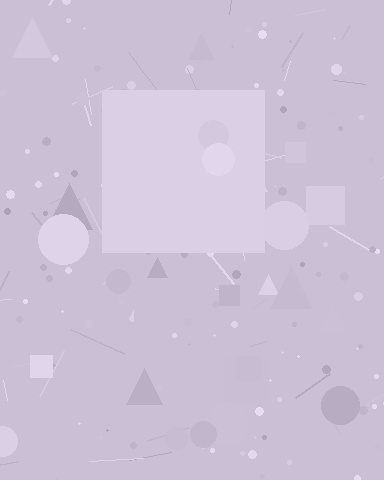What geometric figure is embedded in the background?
A square is embedded in the background.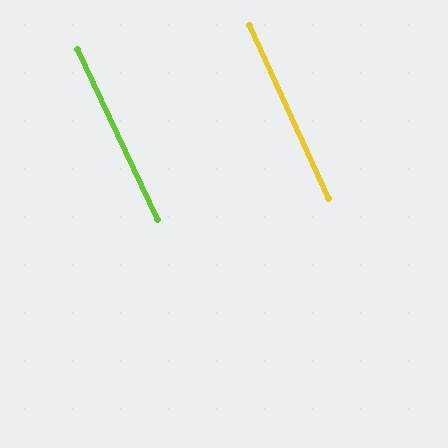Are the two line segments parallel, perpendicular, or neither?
Parallel — their directions differ by only 0.8°.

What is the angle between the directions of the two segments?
Approximately 1 degree.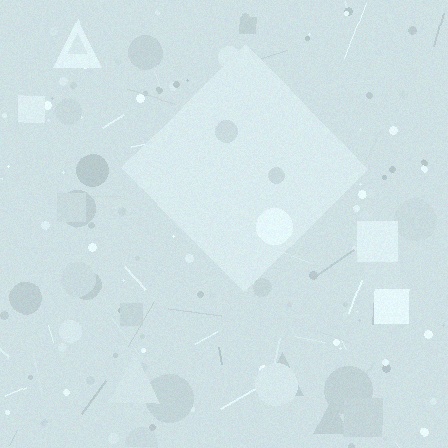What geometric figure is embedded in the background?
A diamond is embedded in the background.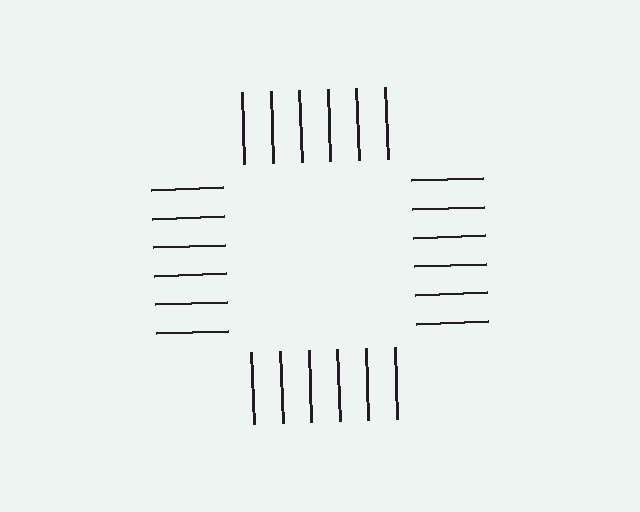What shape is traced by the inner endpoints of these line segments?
An illusory square — the line segments terminate on its edges but no continuous stroke is drawn.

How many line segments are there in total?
24 — 6 along each of the 4 edges.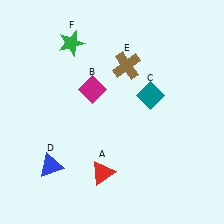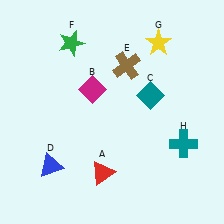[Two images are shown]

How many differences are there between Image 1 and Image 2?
There are 2 differences between the two images.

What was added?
A yellow star (G), a teal cross (H) were added in Image 2.